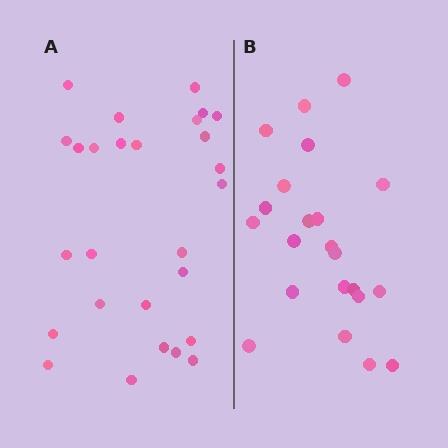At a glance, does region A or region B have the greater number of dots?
Region A (the left region) has more dots.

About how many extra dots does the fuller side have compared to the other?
Region A has about 5 more dots than region B.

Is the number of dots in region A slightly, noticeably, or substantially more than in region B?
Region A has only slightly more — the two regions are fairly close. The ratio is roughly 1.2 to 1.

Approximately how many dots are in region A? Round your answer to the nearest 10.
About 30 dots. (The exact count is 27, which rounds to 30.)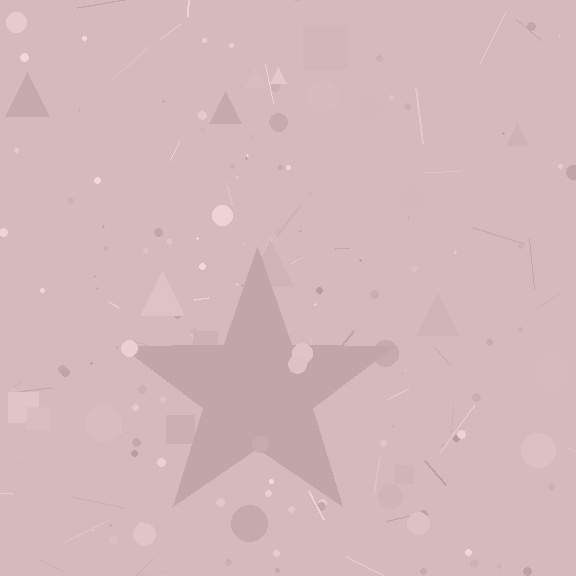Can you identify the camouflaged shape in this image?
The camouflaged shape is a star.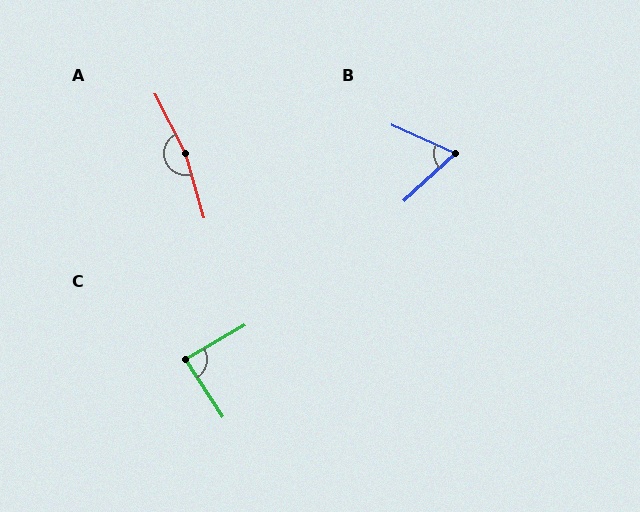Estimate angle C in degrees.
Approximately 87 degrees.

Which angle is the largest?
A, at approximately 169 degrees.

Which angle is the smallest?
B, at approximately 67 degrees.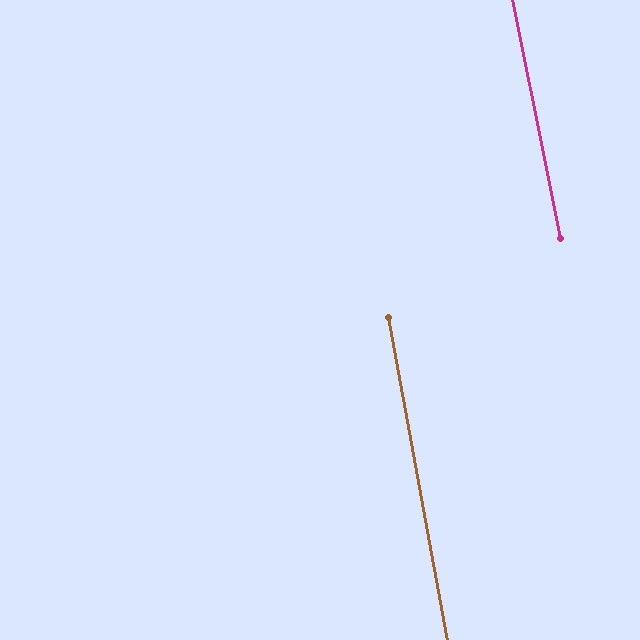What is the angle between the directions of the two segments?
Approximately 1 degree.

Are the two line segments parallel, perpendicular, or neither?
Parallel — their directions differ by only 0.8°.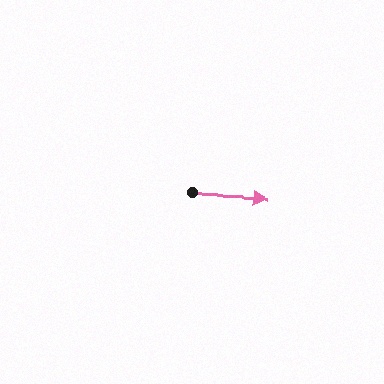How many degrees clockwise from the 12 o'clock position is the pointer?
Approximately 93 degrees.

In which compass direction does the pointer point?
East.